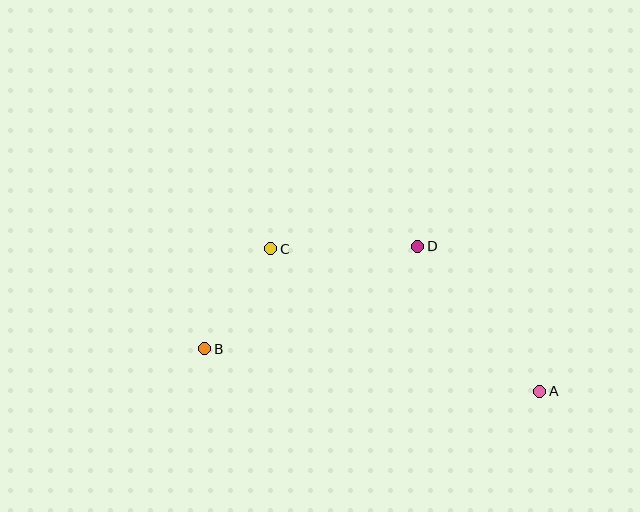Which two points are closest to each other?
Points B and C are closest to each other.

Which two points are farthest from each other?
Points A and B are farthest from each other.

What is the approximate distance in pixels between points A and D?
The distance between A and D is approximately 190 pixels.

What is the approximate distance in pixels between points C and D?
The distance between C and D is approximately 147 pixels.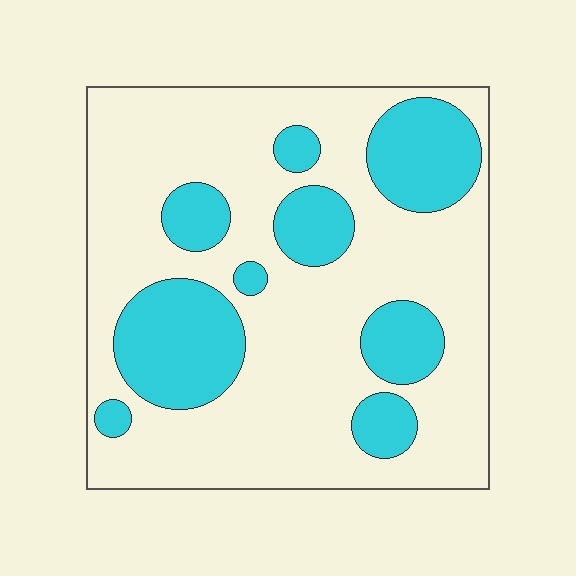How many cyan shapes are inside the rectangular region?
9.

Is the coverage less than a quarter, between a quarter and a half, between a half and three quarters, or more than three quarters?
Between a quarter and a half.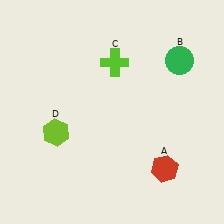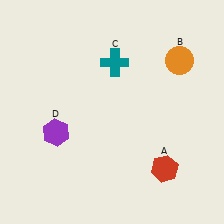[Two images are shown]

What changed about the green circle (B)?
In Image 1, B is green. In Image 2, it changed to orange.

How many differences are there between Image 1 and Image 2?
There are 3 differences between the two images.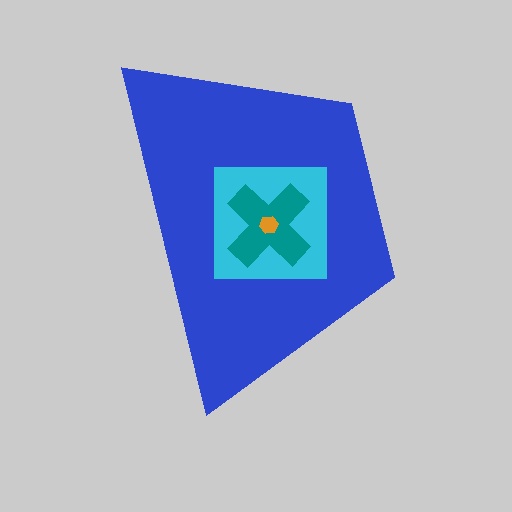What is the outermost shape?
The blue trapezoid.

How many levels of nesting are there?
4.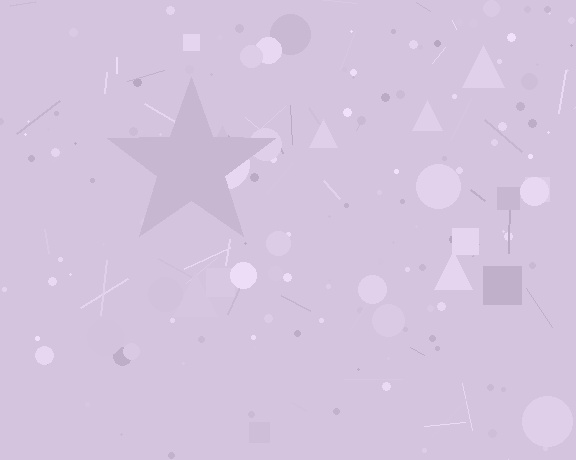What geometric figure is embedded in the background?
A star is embedded in the background.